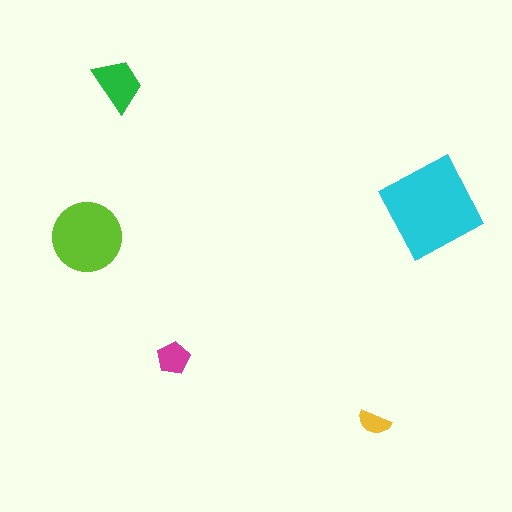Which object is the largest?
The cyan diamond.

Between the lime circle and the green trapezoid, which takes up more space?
The lime circle.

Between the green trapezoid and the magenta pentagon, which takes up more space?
The green trapezoid.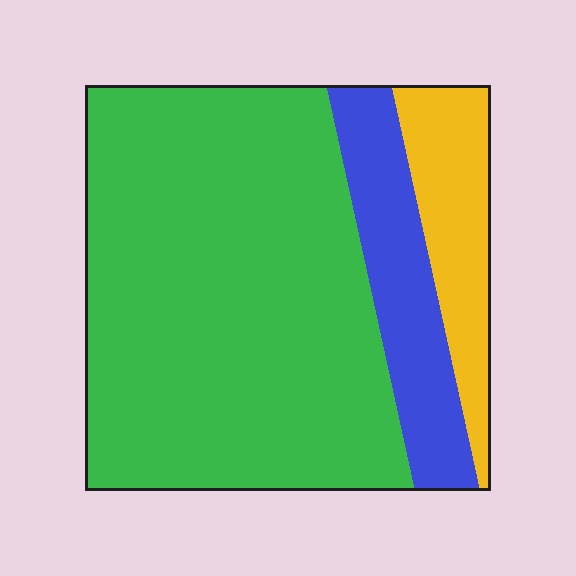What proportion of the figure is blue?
Blue takes up less than a quarter of the figure.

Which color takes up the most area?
Green, at roughly 70%.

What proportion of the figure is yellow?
Yellow covers 14% of the figure.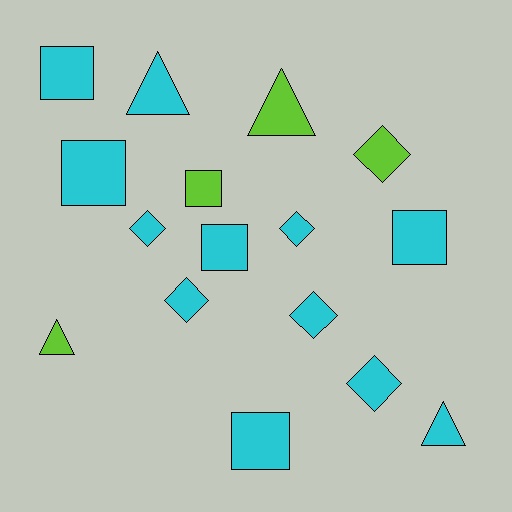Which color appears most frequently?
Cyan, with 12 objects.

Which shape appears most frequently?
Diamond, with 6 objects.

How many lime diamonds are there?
There is 1 lime diamond.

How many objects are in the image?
There are 16 objects.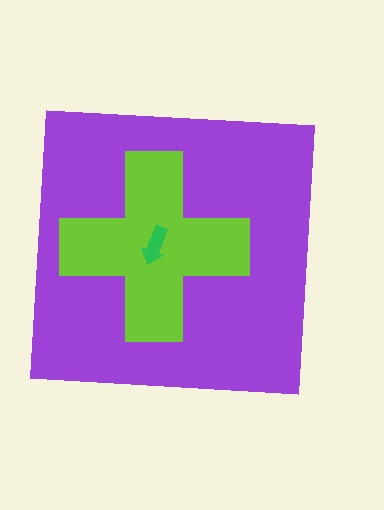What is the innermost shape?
The green arrow.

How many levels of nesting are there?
3.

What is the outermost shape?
The purple square.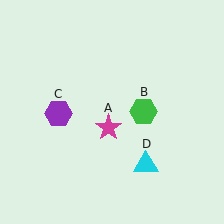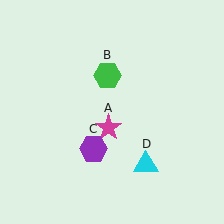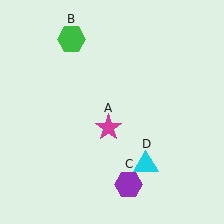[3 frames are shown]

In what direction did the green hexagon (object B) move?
The green hexagon (object B) moved up and to the left.